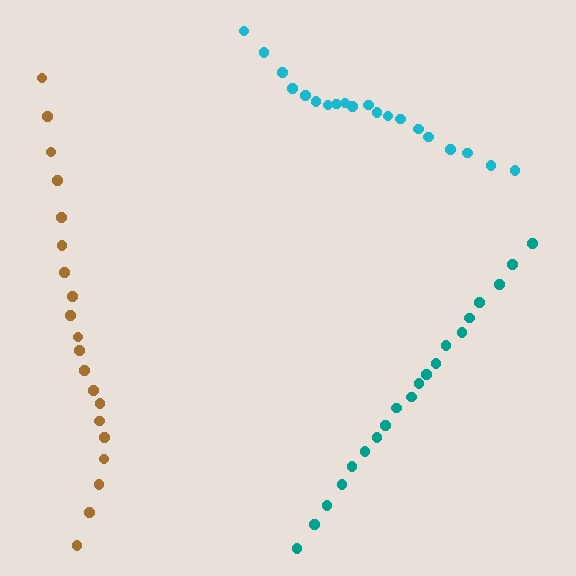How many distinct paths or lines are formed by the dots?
There are 3 distinct paths.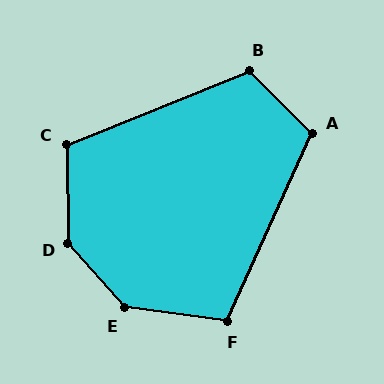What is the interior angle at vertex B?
Approximately 113 degrees (obtuse).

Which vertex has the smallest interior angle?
F, at approximately 107 degrees.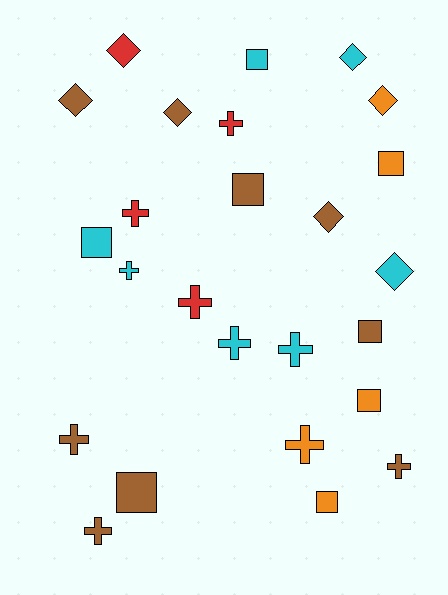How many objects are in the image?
There are 25 objects.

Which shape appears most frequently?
Cross, with 10 objects.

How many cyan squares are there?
There are 2 cyan squares.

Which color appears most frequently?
Brown, with 9 objects.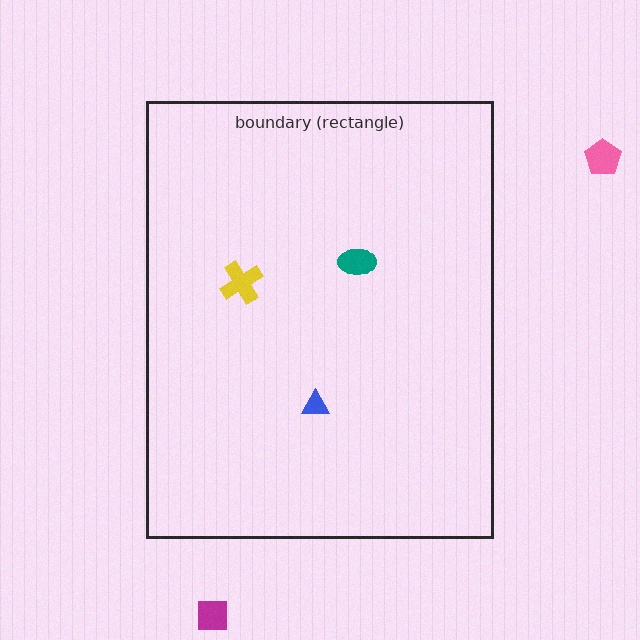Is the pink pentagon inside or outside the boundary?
Outside.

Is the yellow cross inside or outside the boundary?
Inside.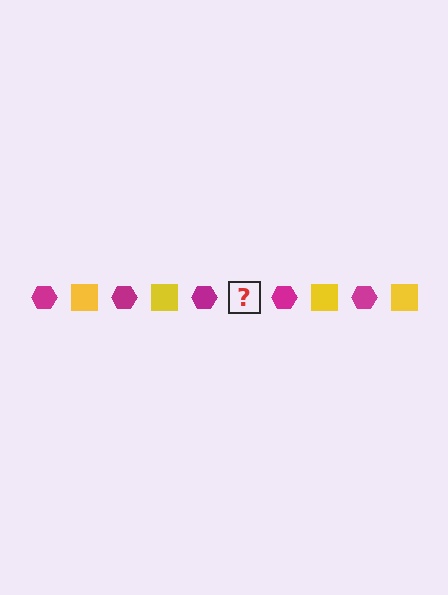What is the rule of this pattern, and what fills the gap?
The rule is that the pattern alternates between magenta hexagon and yellow square. The gap should be filled with a yellow square.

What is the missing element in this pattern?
The missing element is a yellow square.